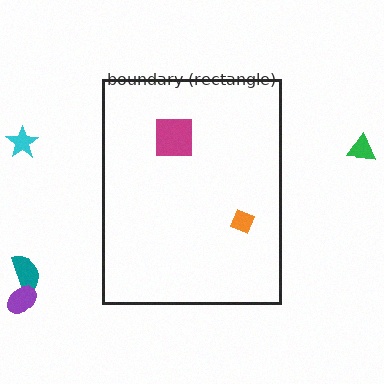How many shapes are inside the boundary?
2 inside, 4 outside.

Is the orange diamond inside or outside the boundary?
Inside.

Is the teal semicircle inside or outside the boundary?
Outside.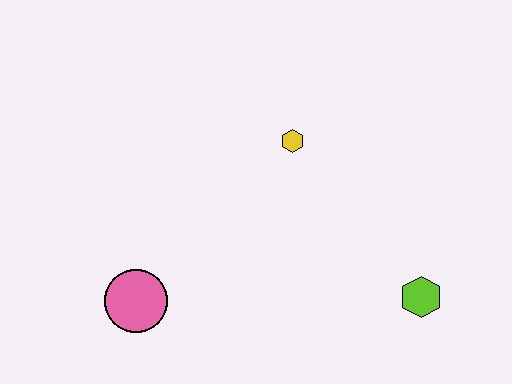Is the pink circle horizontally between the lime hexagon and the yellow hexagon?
No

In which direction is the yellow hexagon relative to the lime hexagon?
The yellow hexagon is above the lime hexagon.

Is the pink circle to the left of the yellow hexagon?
Yes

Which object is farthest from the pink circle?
The lime hexagon is farthest from the pink circle.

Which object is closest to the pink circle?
The yellow hexagon is closest to the pink circle.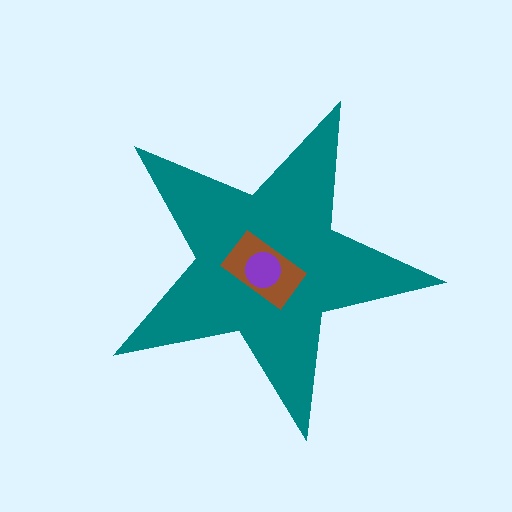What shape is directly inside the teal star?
The brown rectangle.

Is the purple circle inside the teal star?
Yes.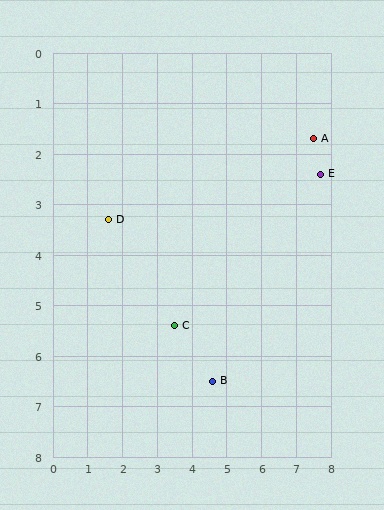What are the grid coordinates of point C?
Point C is at approximately (3.5, 5.4).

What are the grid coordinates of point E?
Point E is at approximately (7.7, 2.4).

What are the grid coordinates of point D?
Point D is at approximately (1.6, 3.3).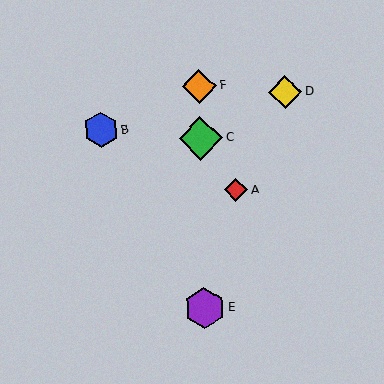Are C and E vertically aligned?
Yes, both are at x≈201.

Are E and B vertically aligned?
No, E is at x≈205 and B is at x≈101.